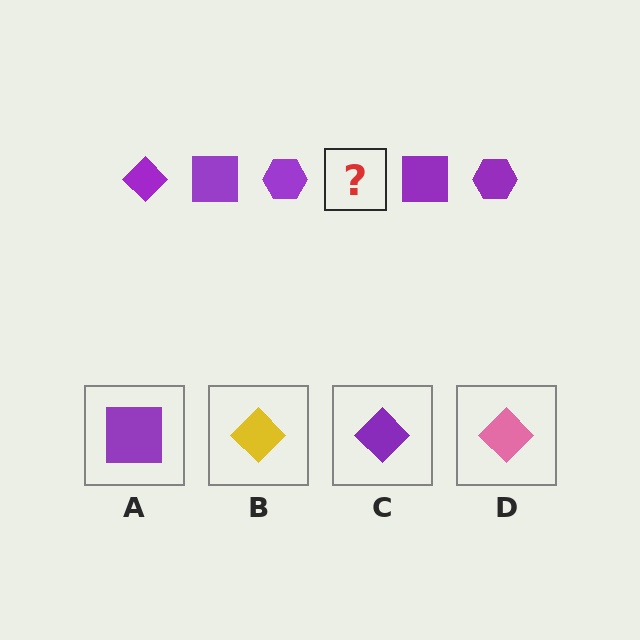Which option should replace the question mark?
Option C.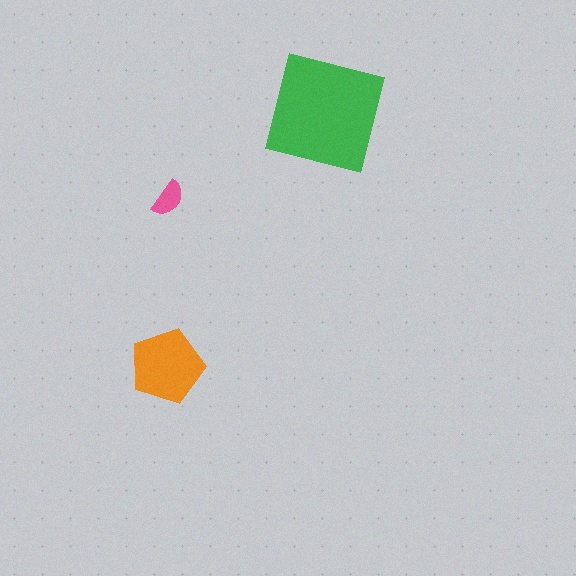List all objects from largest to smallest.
The green square, the orange pentagon, the pink semicircle.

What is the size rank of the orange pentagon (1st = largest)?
2nd.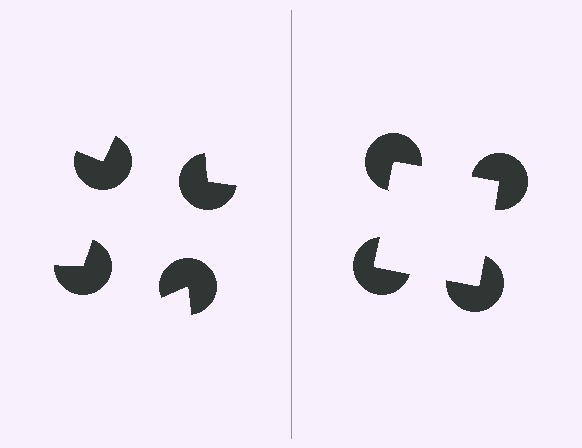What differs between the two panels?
The pac-man discs are positioned identically on both sides; only the wedge orientations differ. On the right they align to a square; on the left they are misaligned.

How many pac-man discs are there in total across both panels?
8 — 4 on each side.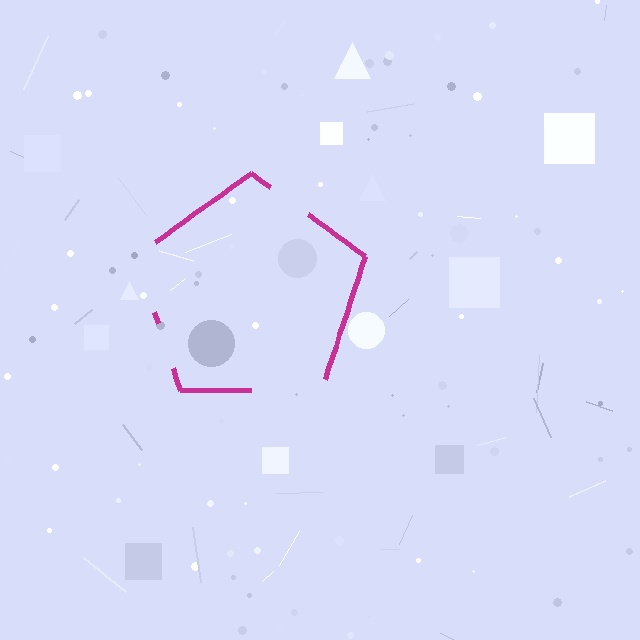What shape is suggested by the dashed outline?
The dashed outline suggests a pentagon.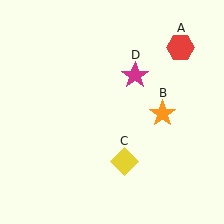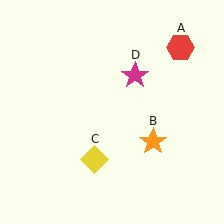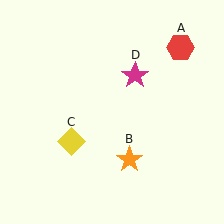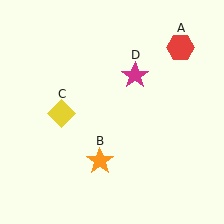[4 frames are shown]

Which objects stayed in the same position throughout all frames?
Red hexagon (object A) and magenta star (object D) remained stationary.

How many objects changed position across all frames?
2 objects changed position: orange star (object B), yellow diamond (object C).